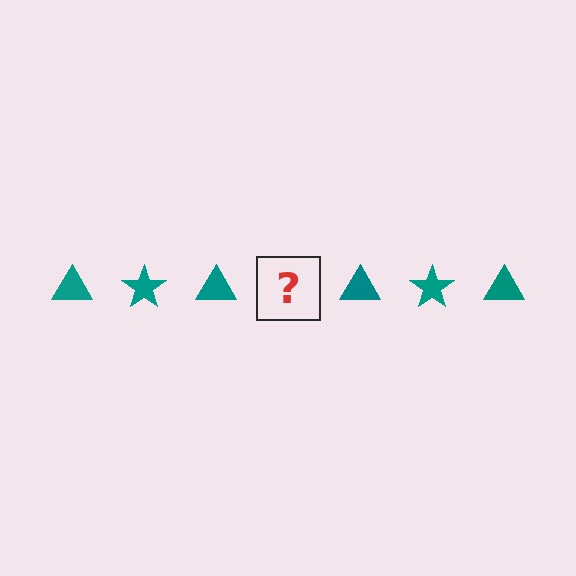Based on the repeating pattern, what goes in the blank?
The blank should be a teal star.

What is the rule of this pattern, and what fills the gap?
The rule is that the pattern cycles through triangle, star shapes in teal. The gap should be filled with a teal star.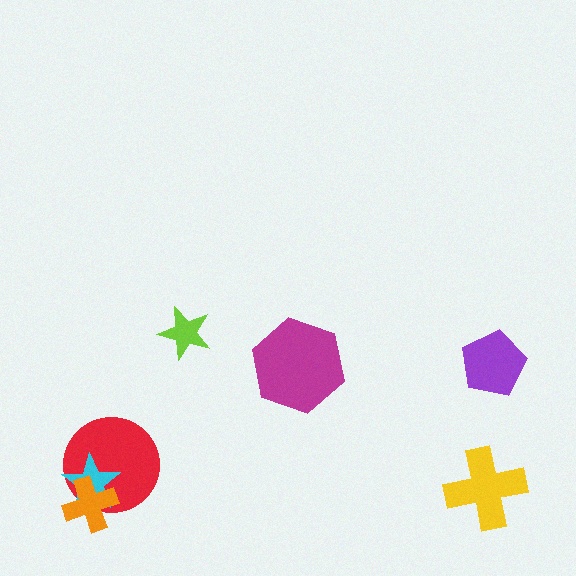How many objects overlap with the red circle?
2 objects overlap with the red circle.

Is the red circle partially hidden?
Yes, it is partially covered by another shape.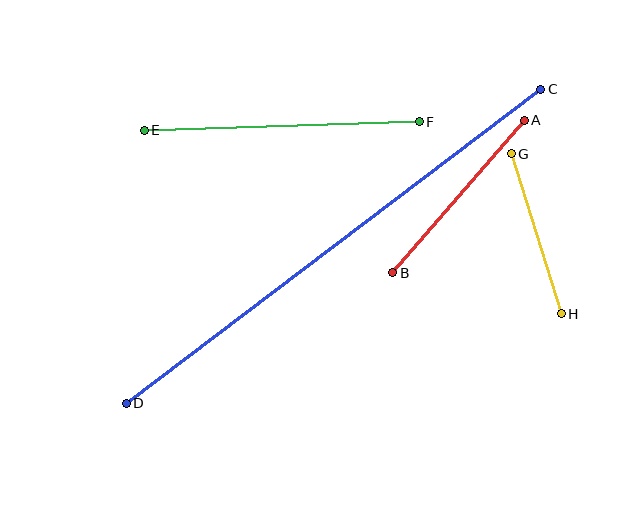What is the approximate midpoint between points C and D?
The midpoint is at approximately (334, 246) pixels.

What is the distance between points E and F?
The distance is approximately 275 pixels.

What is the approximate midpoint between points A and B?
The midpoint is at approximately (459, 197) pixels.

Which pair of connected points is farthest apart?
Points C and D are farthest apart.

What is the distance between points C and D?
The distance is approximately 520 pixels.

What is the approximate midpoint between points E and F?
The midpoint is at approximately (282, 126) pixels.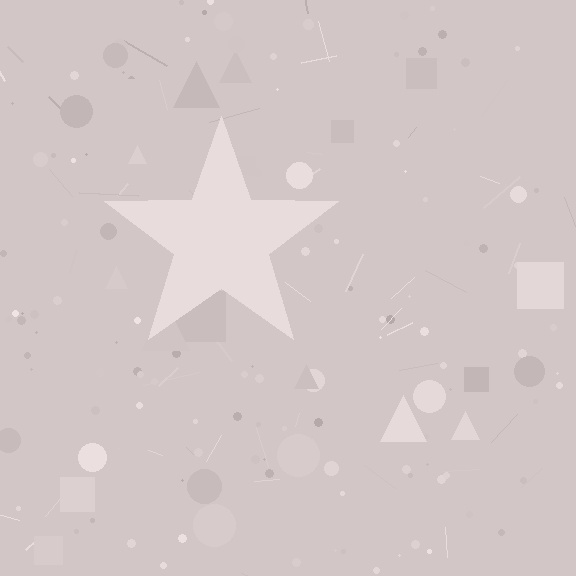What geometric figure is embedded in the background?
A star is embedded in the background.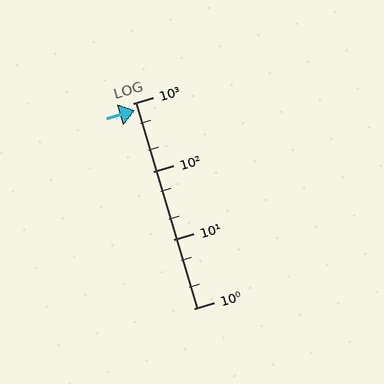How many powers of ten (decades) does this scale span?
The scale spans 3 decades, from 1 to 1000.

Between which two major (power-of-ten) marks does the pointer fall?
The pointer is between 100 and 1000.